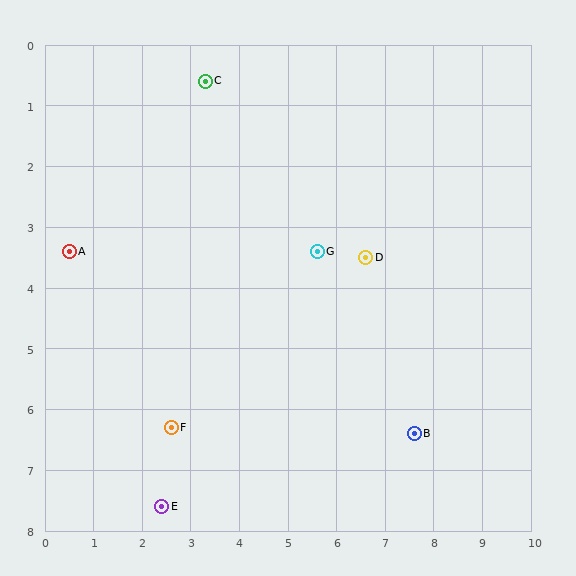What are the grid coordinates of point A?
Point A is at approximately (0.5, 3.4).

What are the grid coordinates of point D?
Point D is at approximately (6.6, 3.5).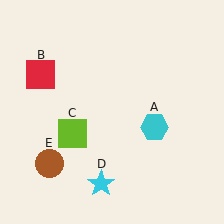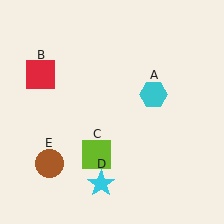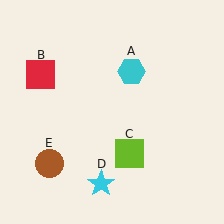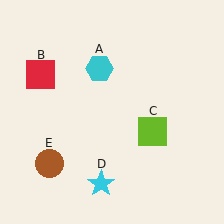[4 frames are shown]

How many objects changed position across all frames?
2 objects changed position: cyan hexagon (object A), lime square (object C).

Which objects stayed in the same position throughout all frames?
Red square (object B) and cyan star (object D) and brown circle (object E) remained stationary.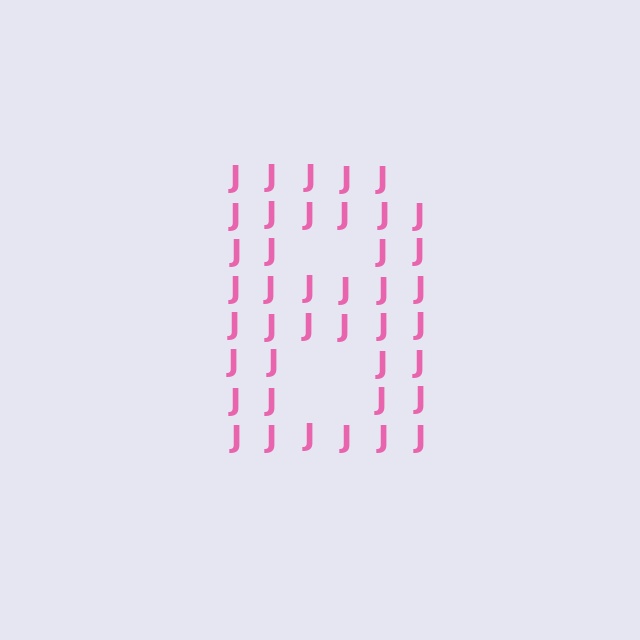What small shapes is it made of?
It is made of small letter J's.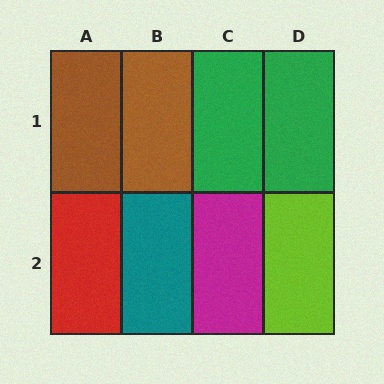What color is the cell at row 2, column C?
Magenta.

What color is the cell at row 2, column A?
Red.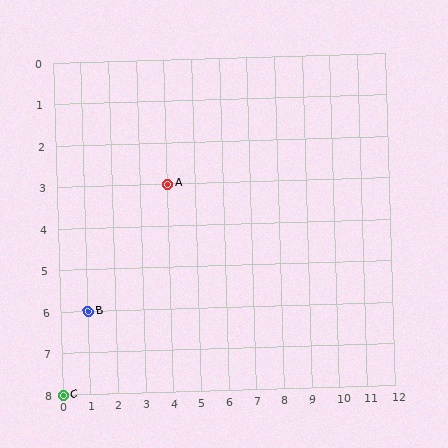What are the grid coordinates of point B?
Point B is at grid coordinates (1, 6).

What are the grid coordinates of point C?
Point C is at grid coordinates (0, 8).